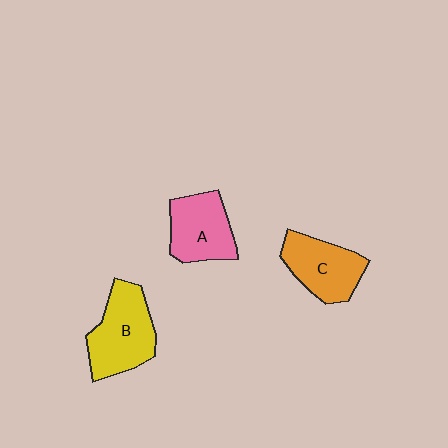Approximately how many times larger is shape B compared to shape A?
Approximately 1.2 times.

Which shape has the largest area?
Shape B (yellow).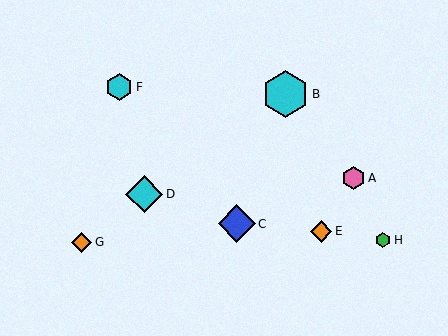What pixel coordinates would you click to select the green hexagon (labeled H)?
Click at (383, 240) to select the green hexagon H.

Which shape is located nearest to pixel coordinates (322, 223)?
The orange diamond (labeled E) at (321, 231) is nearest to that location.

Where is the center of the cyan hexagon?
The center of the cyan hexagon is at (285, 94).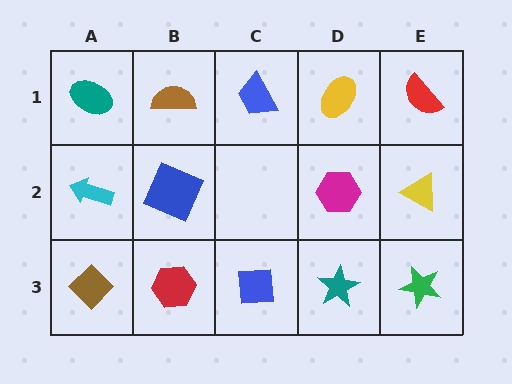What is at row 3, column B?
A red hexagon.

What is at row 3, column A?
A brown diamond.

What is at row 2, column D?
A magenta hexagon.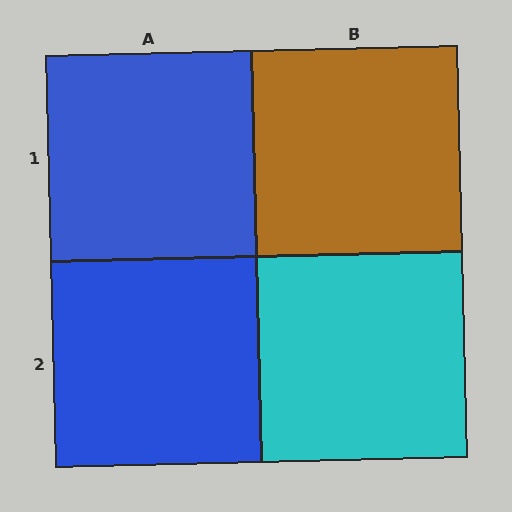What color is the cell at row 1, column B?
Brown.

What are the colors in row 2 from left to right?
Blue, cyan.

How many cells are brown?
1 cell is brown.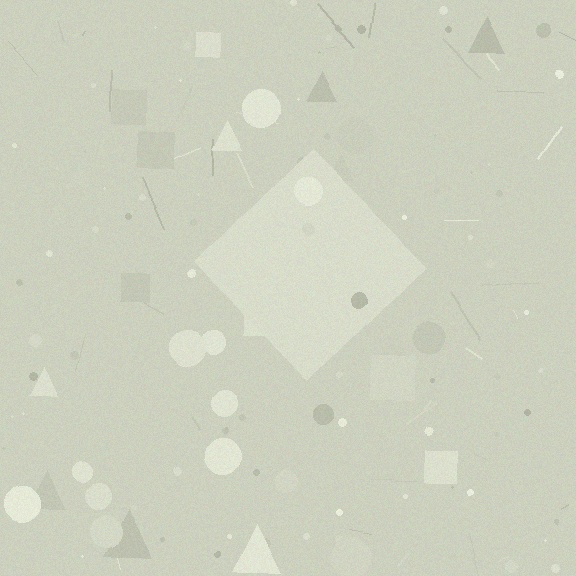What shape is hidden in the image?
A diamond is hidden in the image.